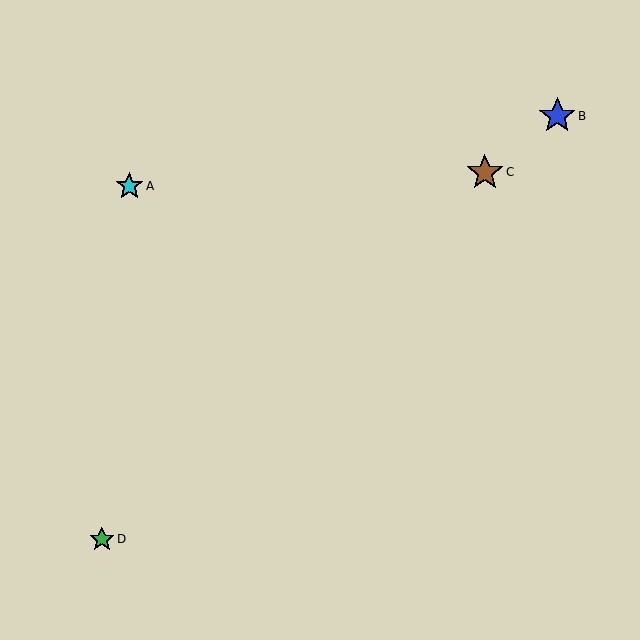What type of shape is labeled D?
Shape D is a green star.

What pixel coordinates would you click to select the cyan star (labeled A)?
Click at (129, 186) to select the cyan star A.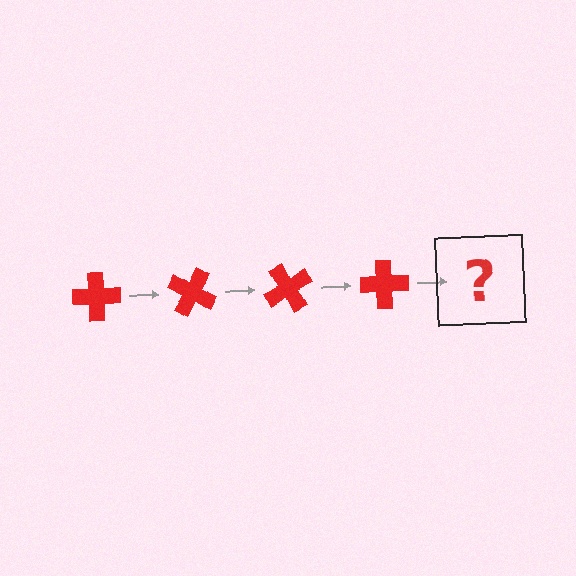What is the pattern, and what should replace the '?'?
The pattern is that the cross rotates 30 degrees each step. The '?' should be a red cross rotated 120 degrees.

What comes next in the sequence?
The next element should be a red cross rotated 120 degrees.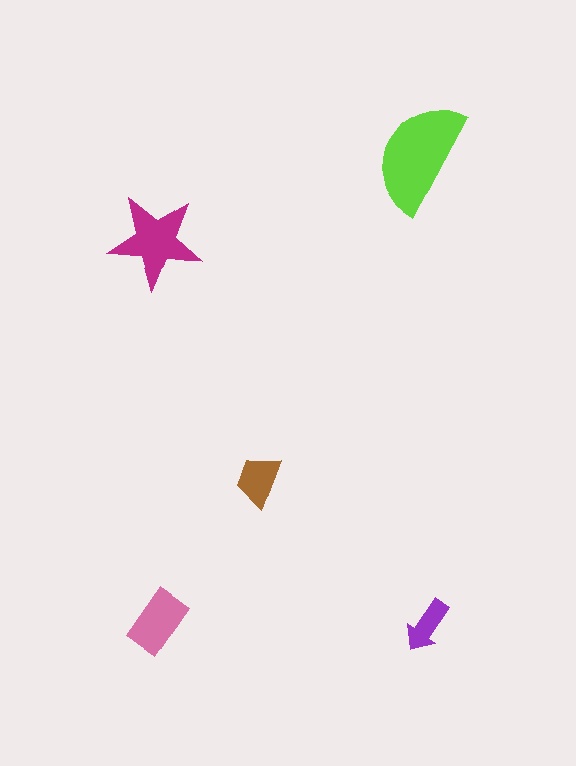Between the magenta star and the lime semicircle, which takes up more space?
The lime semicircle.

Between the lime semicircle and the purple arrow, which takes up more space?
The lime semicircle.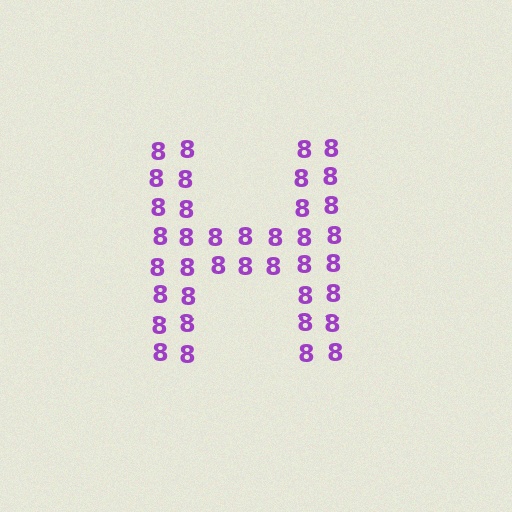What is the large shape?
The large shape is the letter H.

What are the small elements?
The small elements are digit 8's.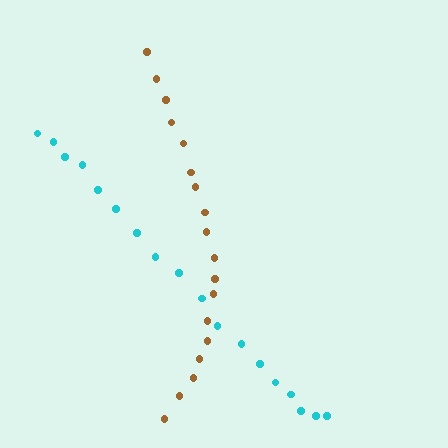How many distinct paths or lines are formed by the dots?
There are 2 distinct paths.